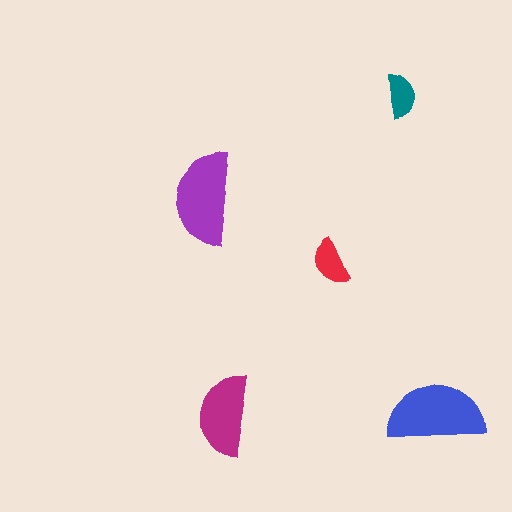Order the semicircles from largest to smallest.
the blue one, the purple one, the magenta one, the red one, the teal one.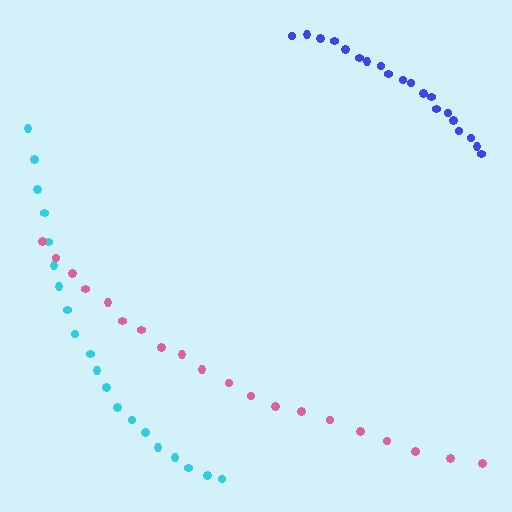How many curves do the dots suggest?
There are 3 distinct paths.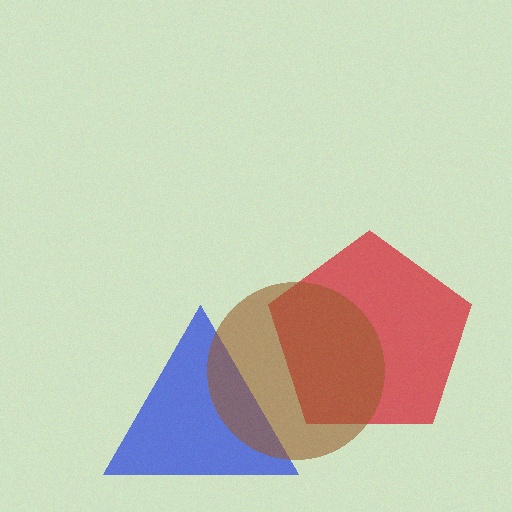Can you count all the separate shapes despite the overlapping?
Yes, there are 3 separate shapes.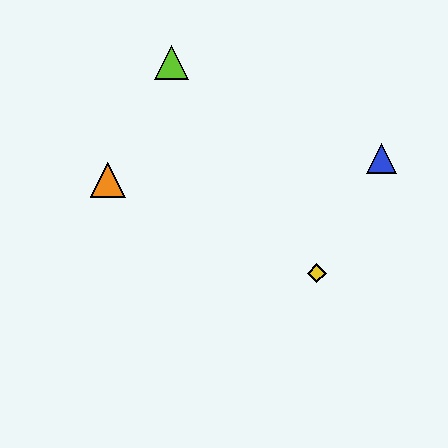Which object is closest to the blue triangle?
The yellow diamond is closest to the blue triangle.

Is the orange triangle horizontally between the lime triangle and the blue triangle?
No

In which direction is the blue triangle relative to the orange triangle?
The blue triangle is to the right of the orange triangle.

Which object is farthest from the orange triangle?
The blue triangle is farthest from the orange triangle.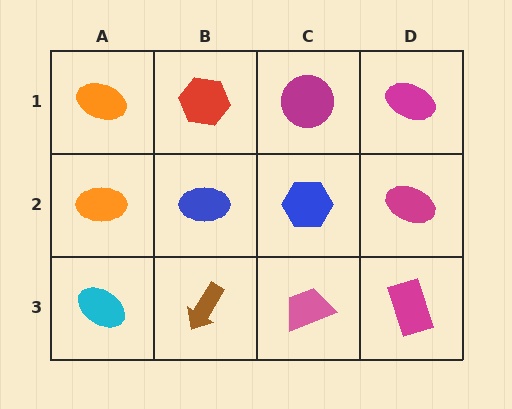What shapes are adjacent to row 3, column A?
An orange ellipse (row 2, column A), a brown arrow (row 3, column B).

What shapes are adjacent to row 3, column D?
A magenta ellipse (row 2, column D), a pink trapezoid (row 3, column C).